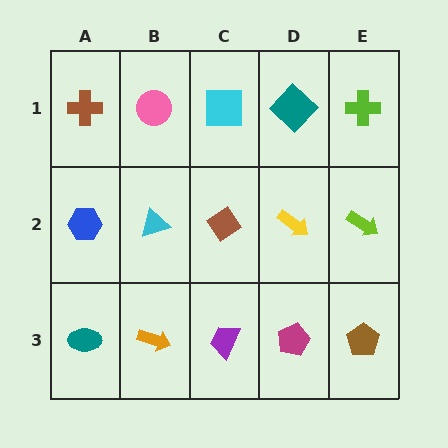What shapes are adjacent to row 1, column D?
A yellow arrow (row 2, column D), a cyan square (row 1, column C), a lime cross (row 1, column E).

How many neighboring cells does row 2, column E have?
3.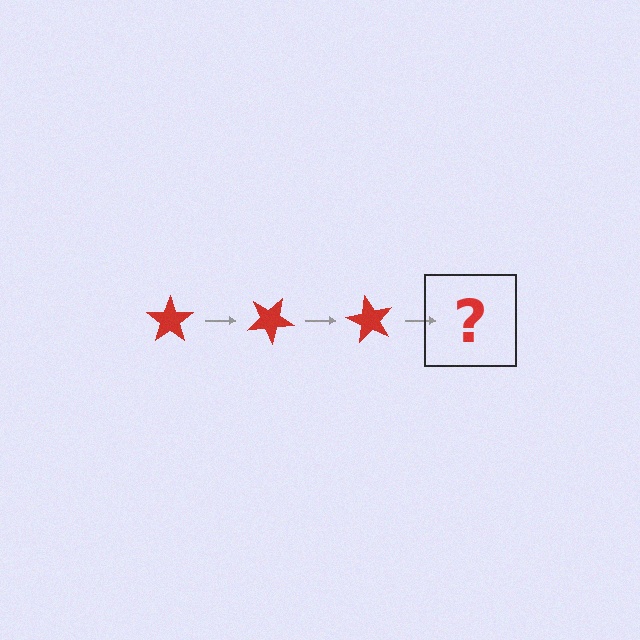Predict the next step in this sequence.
The next step is a red star rotated 90 degrees.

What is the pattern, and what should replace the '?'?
The pattern is that the star rotates 30 degrees each step. The '?' should be a red star rotated 90 degrees.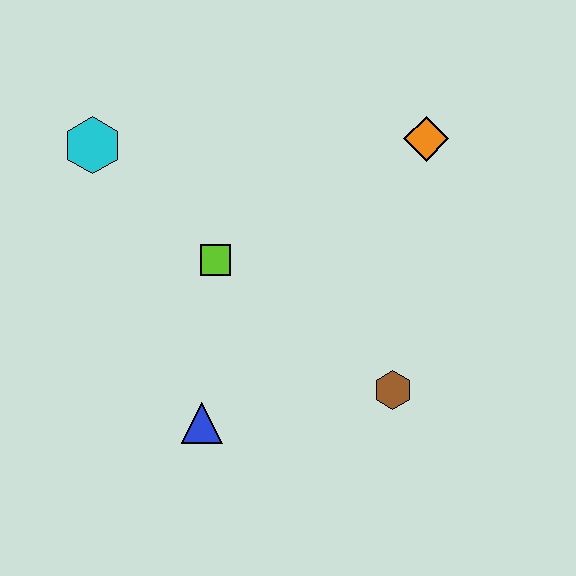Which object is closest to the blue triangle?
The lime square is closest to the blue triangle.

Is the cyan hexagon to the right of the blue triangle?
No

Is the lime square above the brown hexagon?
Yes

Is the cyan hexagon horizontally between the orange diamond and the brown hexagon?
No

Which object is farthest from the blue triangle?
The orange diamond is farthest from the blue triangle.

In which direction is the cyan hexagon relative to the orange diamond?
The cyan hexagon is to the left of the orange diamond.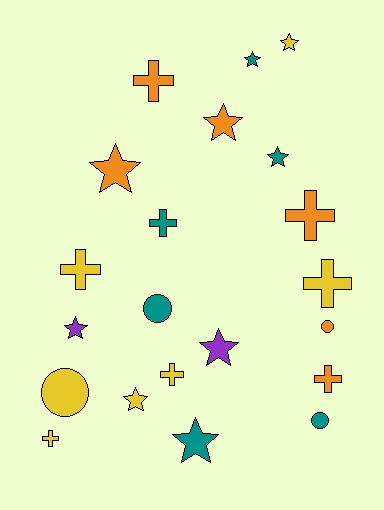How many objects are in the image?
There are 21 objects.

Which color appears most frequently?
Yellow, with 7 objects.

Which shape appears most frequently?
Star, with 9 objects.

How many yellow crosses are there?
There are 4 yellow crosses.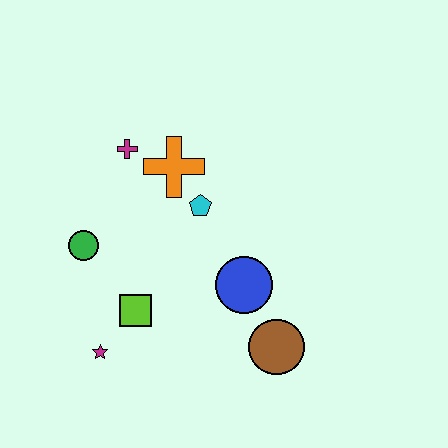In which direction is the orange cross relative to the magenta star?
The orange cross is above the magenta star.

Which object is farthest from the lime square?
The magenta cross is farthest from the lime square.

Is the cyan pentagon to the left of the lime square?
No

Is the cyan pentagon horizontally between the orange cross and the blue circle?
Yes